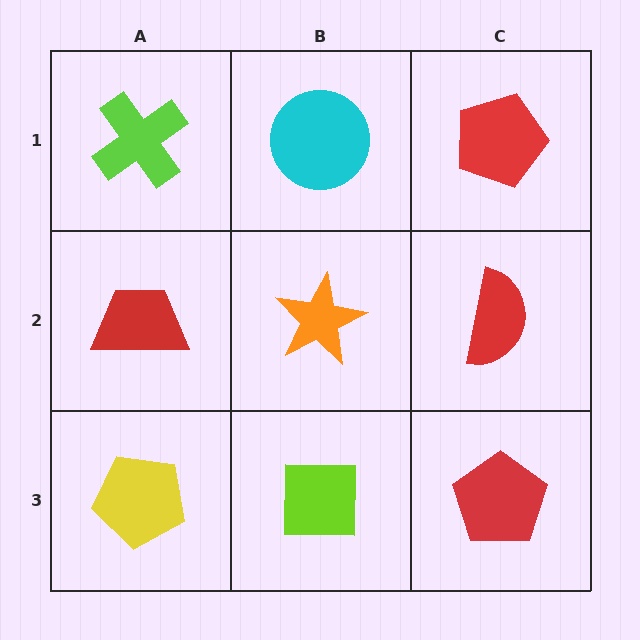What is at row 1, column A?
A lime cross.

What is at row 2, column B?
An orange star.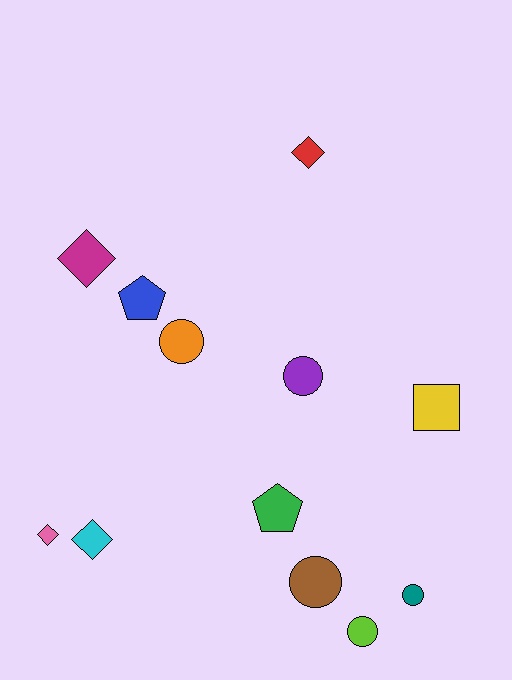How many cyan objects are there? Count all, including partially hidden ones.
There is 1 cyan object.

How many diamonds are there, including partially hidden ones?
There are 4 diamonds.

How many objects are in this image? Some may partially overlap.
There are 12 objects.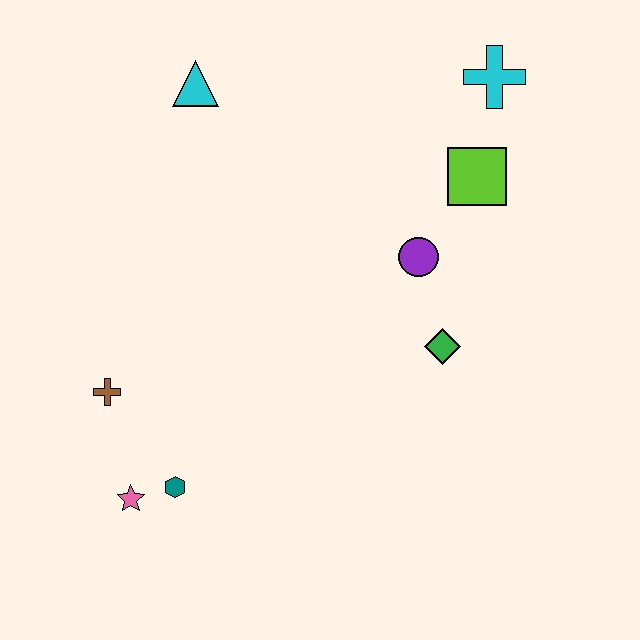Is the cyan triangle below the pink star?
No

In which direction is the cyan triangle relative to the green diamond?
The cyan triangle is above the green diamond.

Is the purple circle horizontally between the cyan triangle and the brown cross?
No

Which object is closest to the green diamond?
The purple circle is closest to the green diamond.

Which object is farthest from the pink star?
The cyan cross is farthest from the pink star.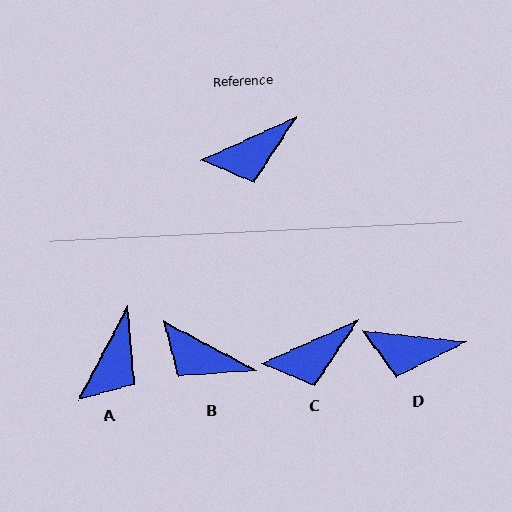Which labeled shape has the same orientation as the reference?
C.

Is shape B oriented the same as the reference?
No, it is off by about 53 degrees.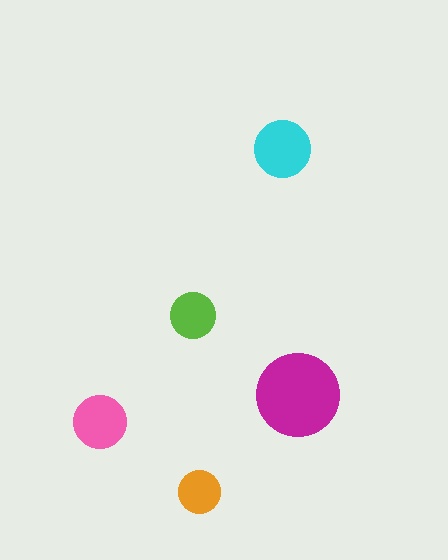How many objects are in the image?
There are 5 objects in the image.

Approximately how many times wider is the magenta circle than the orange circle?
About 2 times wider.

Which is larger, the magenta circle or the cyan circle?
The magenta one.